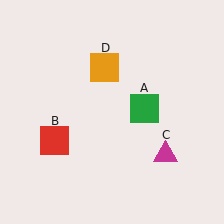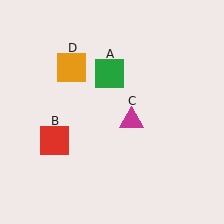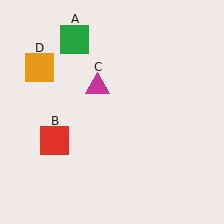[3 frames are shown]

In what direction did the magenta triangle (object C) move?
The magenta triangle (object C) moved up and to the left.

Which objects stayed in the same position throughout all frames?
Red square (object B) remained stationary.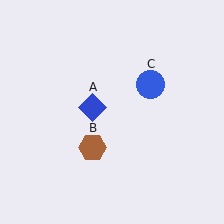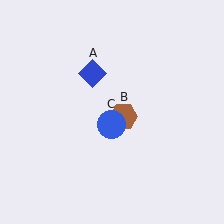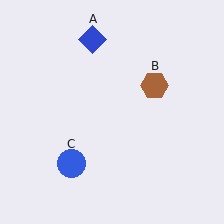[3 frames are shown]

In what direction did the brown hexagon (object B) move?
The brown hexagon (object B) moved up and to the right.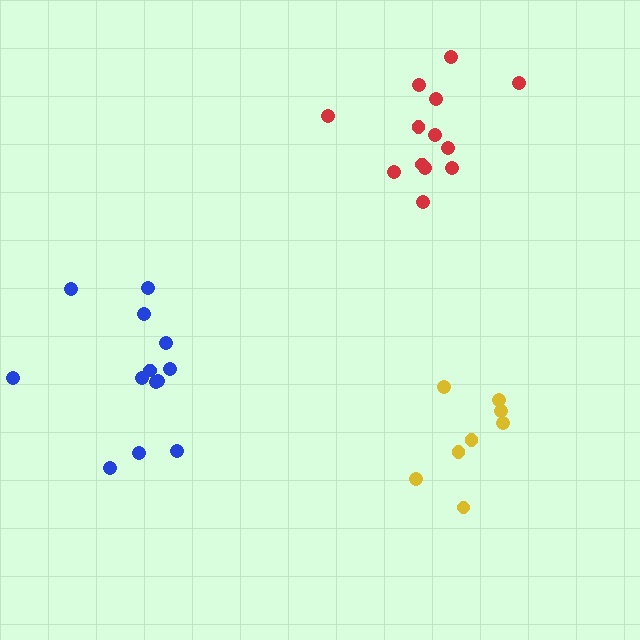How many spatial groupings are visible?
There are 3 spatial groupings.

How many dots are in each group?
Group 1: 13 dots, Group 2: 8 dots, Group 3: 13 dots (34 total).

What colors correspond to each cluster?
The clusters are colored: blue, yellow, red.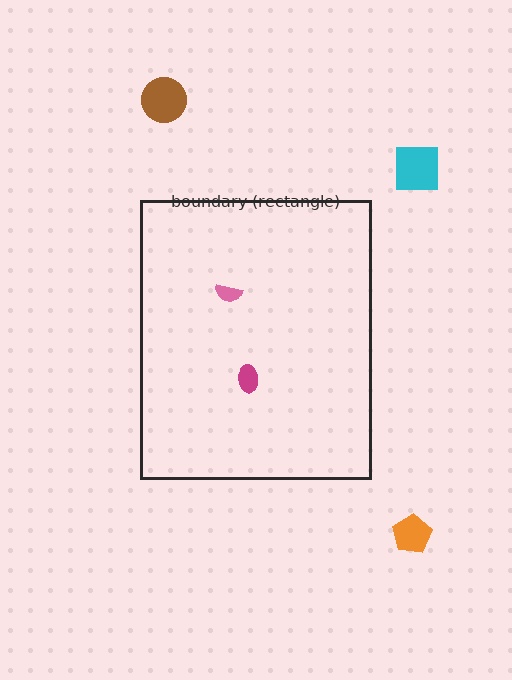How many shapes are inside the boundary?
2 inside, 3 outside.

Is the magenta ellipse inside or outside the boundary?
Inside.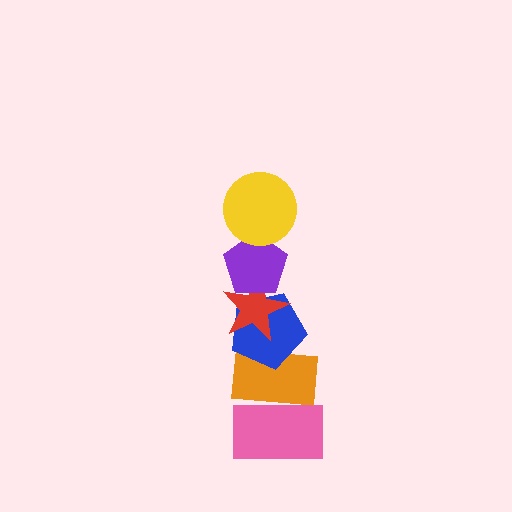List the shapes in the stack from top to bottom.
From top to bottom: the yellow circle, the purple pentagon, the red star, the blue pentagon, the orange rectangle, the pink rectangle.